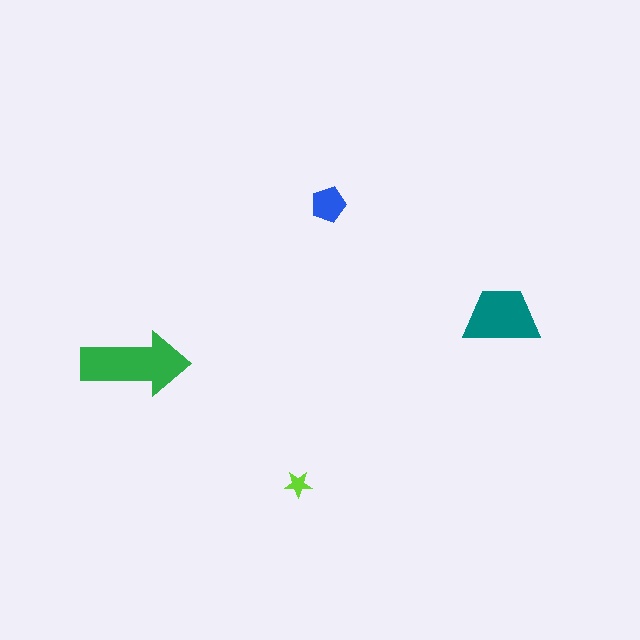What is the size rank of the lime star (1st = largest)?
4th.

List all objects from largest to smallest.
The green arrow, the teal trapezoid, the blue pentagon, the lime star.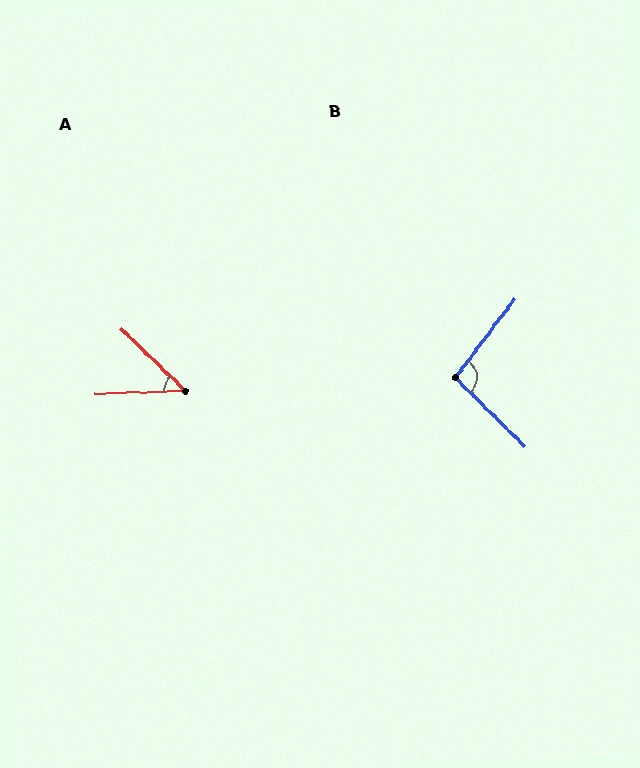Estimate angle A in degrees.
Approximately 46 degrees.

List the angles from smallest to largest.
A (46°), B (97°).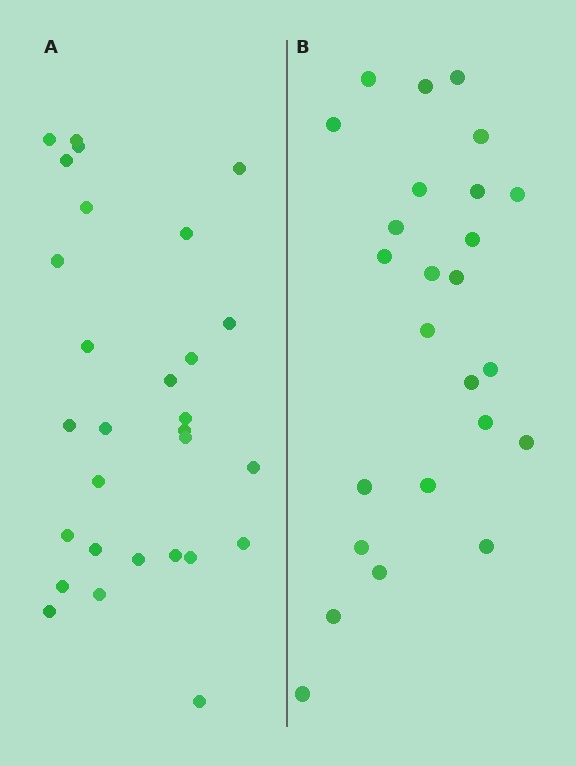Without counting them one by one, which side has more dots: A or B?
Region A (the left region) has more dots.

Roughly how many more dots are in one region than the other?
Region A has about 4 more dots than region B.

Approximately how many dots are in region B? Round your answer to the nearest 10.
About 20 dots. (The exact count is 25, which rounds to 20.)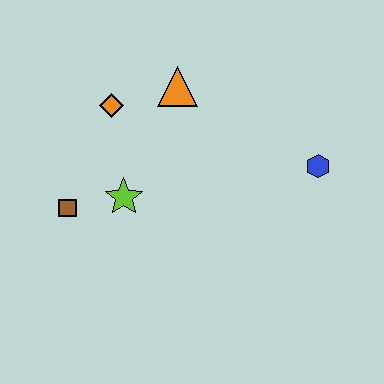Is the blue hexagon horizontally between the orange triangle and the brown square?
No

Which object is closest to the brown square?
The lime star is closest to the brown square.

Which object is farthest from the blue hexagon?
The brown square is farthest from the blue hexagon.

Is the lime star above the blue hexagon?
No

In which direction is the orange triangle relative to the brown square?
The orange triangle is above the brown square.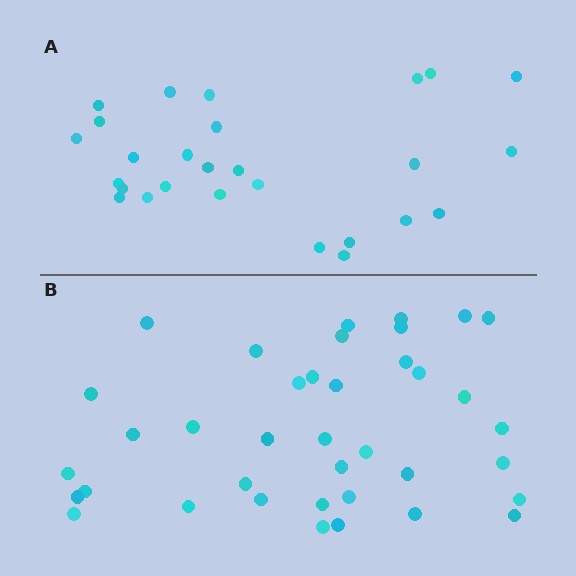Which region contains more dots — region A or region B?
Region B (the bottom region) has more dots.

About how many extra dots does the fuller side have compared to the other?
Region B has roughly 12 or so more dots than region A.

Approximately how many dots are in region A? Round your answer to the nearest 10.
About 30 dots. (The exact count is 27, which rounds to 30.)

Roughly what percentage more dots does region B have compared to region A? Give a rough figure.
About 40% more.